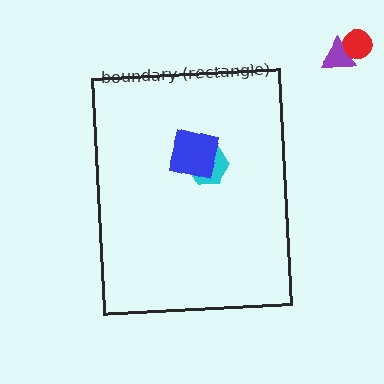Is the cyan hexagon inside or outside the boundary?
Inside.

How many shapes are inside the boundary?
2 inside, 2 outside.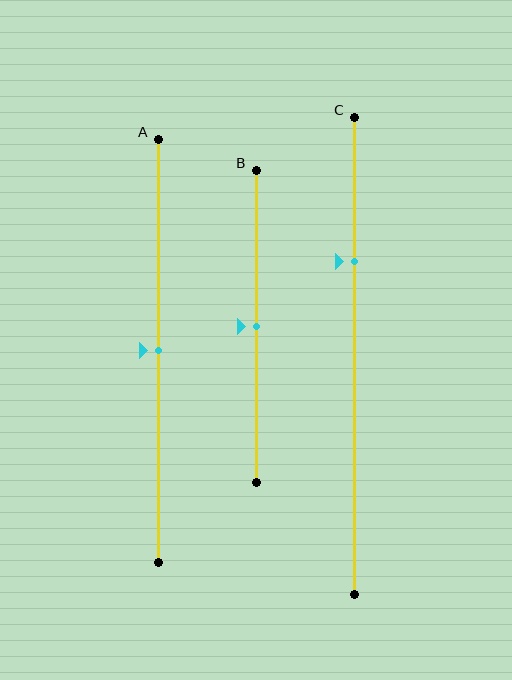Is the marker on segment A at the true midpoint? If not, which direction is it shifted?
Yes, the marker on segment A is at the true midpoint.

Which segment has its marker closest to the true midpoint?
Segment A has its marker closest to the true midpoint.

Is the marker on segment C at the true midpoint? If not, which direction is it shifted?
No, the marker on segment C is shifted upward by about 20% of the segment length.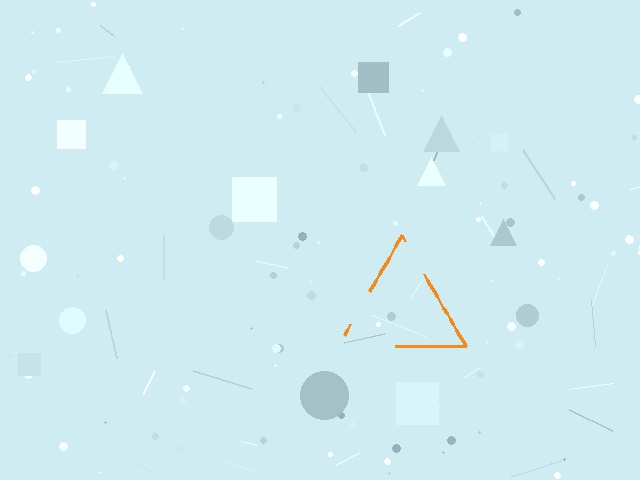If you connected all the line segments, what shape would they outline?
They would outline a triangle.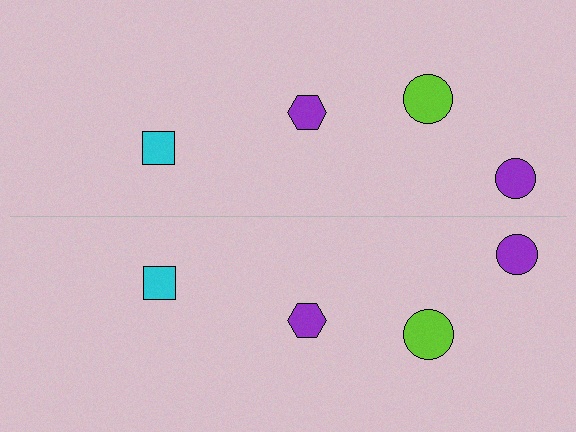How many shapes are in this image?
There are 8 shapes in this image.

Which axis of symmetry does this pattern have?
The pattern has a horizontal axis of symmetry running through the center of the image.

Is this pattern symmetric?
Yes, this pattern has bilateral (reflection) symmetry.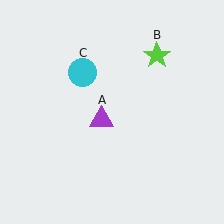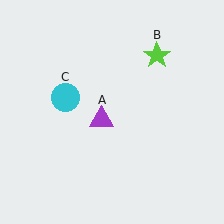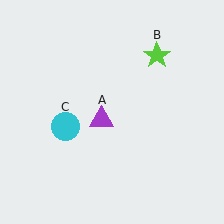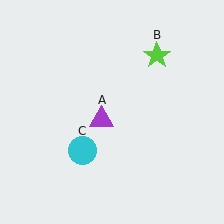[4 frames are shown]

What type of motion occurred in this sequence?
The cyan circle (object C) rotated counterclockwise around the center of the scene.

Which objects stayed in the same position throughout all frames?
Purple triangle (object A) and lime star (object B) remained stationary.